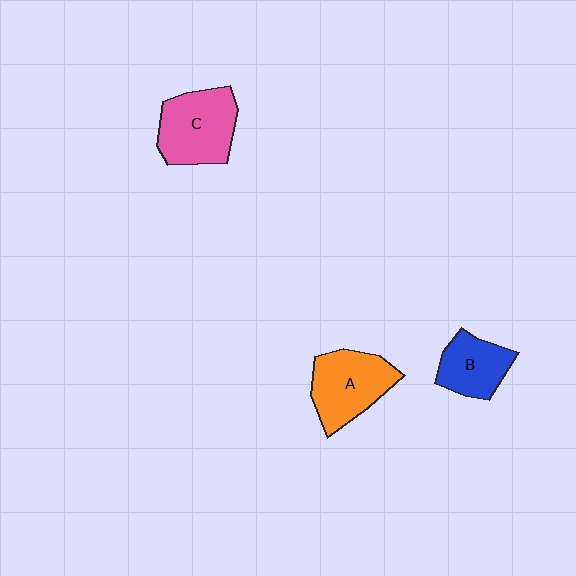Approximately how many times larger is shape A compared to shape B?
Approximately 1.4 times.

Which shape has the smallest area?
Shape B (blue).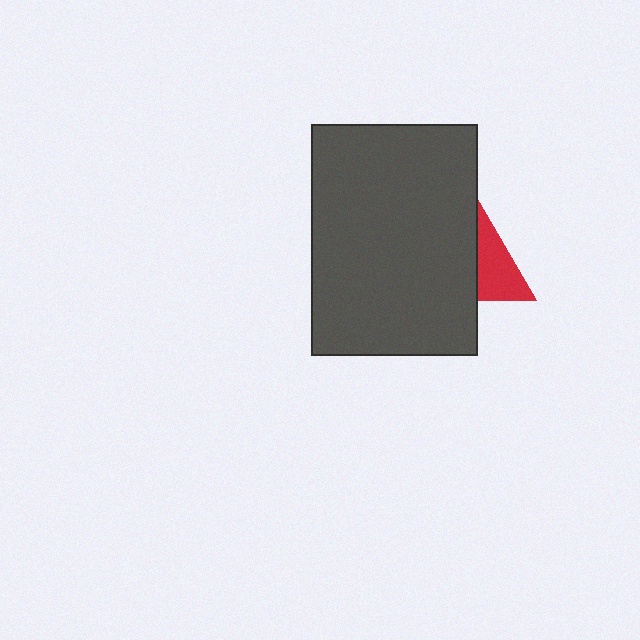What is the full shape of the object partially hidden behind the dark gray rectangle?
The partially hidden object is a red triangle.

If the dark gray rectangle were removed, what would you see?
You would see the complete red triangle.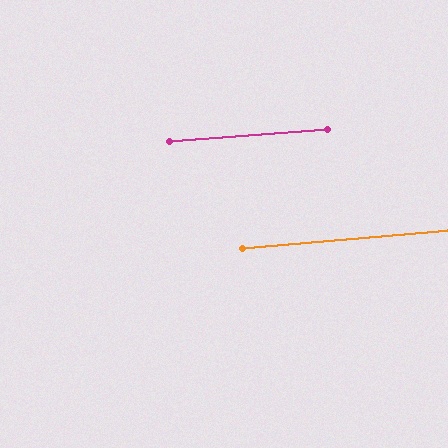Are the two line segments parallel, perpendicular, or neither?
Parallel — their directions differ by only 0.8°.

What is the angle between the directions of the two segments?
Approximately 1 degree.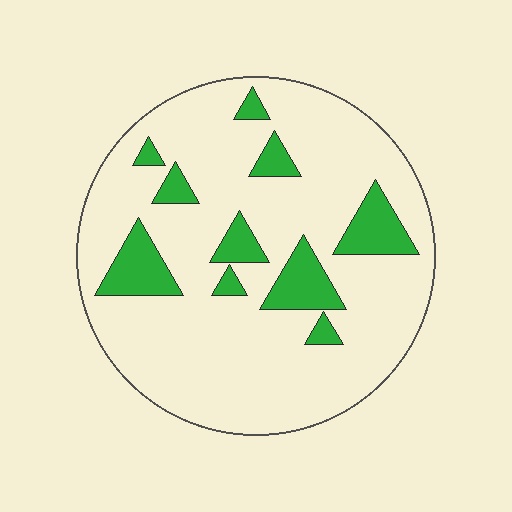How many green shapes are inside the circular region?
10.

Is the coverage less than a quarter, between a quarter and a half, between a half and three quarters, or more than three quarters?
Less than a quarter.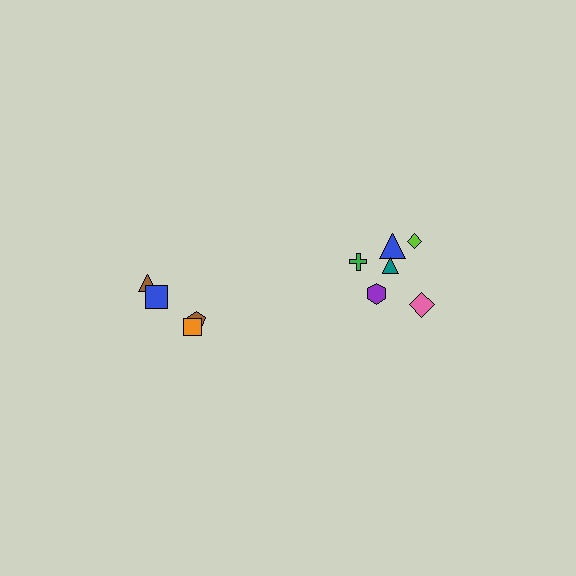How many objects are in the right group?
There are 6 objects.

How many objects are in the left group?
There are 4 objects.